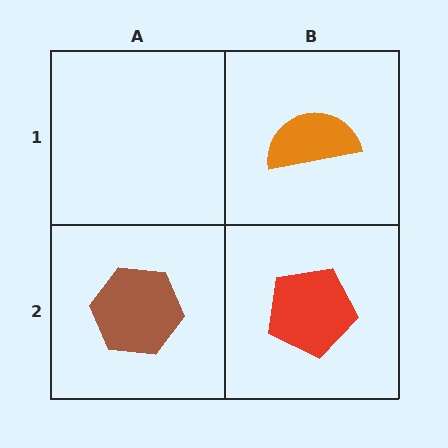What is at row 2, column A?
A brown hexagon.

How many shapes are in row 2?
2 shapes.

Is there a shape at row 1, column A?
No, that cell is empty.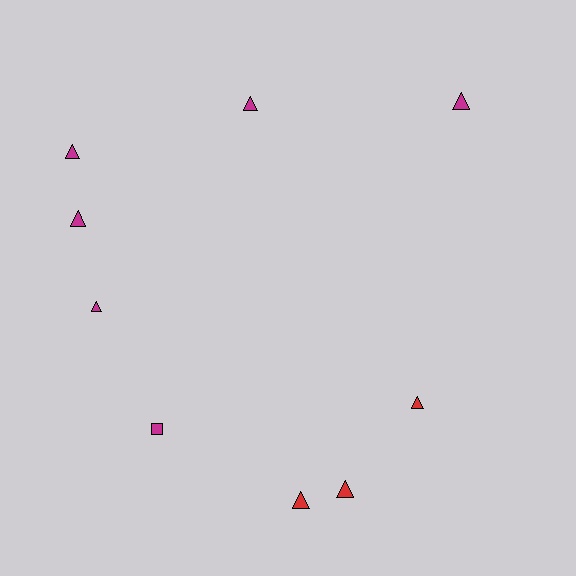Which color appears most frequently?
Magenta, with 6 objects.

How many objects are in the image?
There are 9 objects.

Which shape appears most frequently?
Triangle, with 8 objects.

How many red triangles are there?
There are 3 red triangles.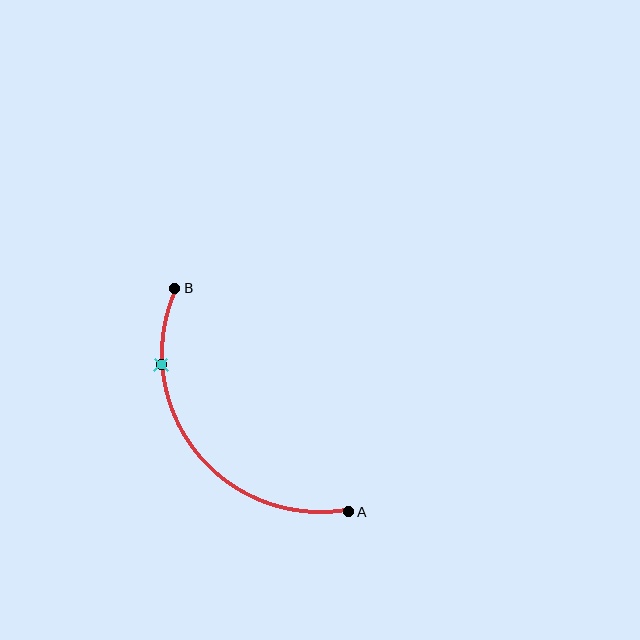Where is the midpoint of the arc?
The arc midpoint is the point on the curve farthest from the straight line joining A and B. It sits below and to the left of that line.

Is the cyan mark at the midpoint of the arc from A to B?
No. The cyan mark lies on the arc but is closer to endpoint B. The arc midpoint would be at the point on the curve equidistant along the arc from both A and B.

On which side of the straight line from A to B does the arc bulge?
The arc bulges below and to the left of the straight line connecting A and B.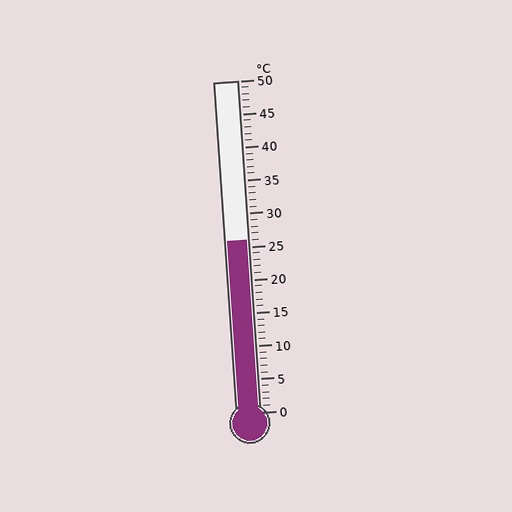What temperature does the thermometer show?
The thermometer shows approximately 26°C.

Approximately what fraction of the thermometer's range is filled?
The thermometer is filled to approximately 50% of its range.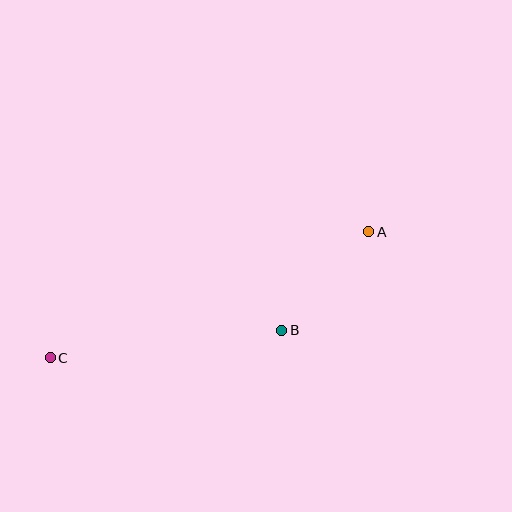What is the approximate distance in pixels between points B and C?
The distance between B and C is approximately 233 pixels.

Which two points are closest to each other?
Points A and B are closest to each other.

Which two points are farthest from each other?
Points A and C are farthest from each other.